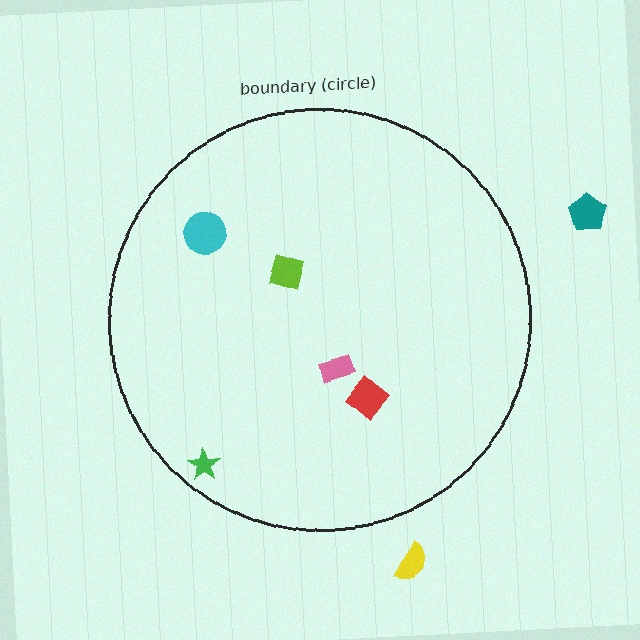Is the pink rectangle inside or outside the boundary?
Inside.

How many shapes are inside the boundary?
5 inside, 2 outside.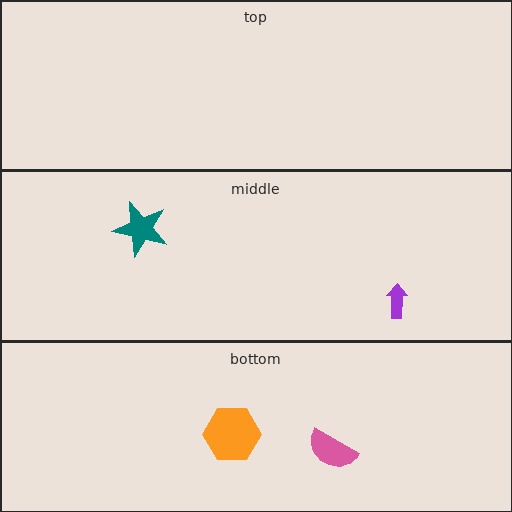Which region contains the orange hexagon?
The bottom region.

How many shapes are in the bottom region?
2.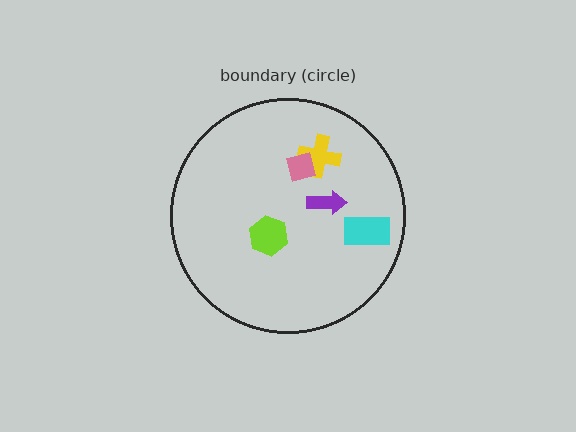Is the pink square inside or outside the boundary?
Inside.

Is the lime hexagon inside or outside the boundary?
Inside.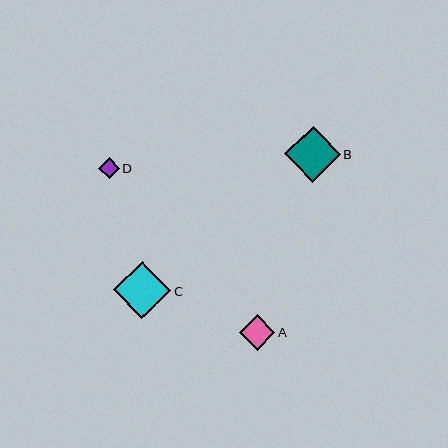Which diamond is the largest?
Diamond C is the largest with a size of approximately 57 pixels.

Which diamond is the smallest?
Diamond D is the smallest with a size of approximately 21 pixels.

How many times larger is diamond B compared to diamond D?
Diamond B is approximately 2.7 times the size of diamond D.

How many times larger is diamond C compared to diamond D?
Diamond C is approximately 2.7 times the size of diamond D.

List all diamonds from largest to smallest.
From largest to smallest: C, B, A, D.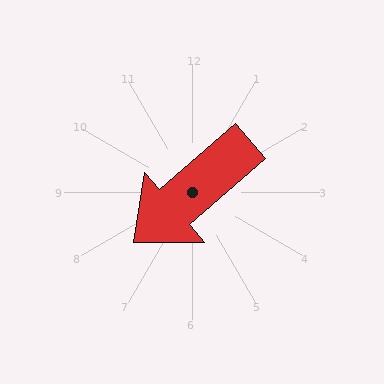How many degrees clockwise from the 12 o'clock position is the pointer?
Approximately 229 degrees.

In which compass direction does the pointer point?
Southwest.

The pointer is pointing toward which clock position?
Roughly 8 o'clock.